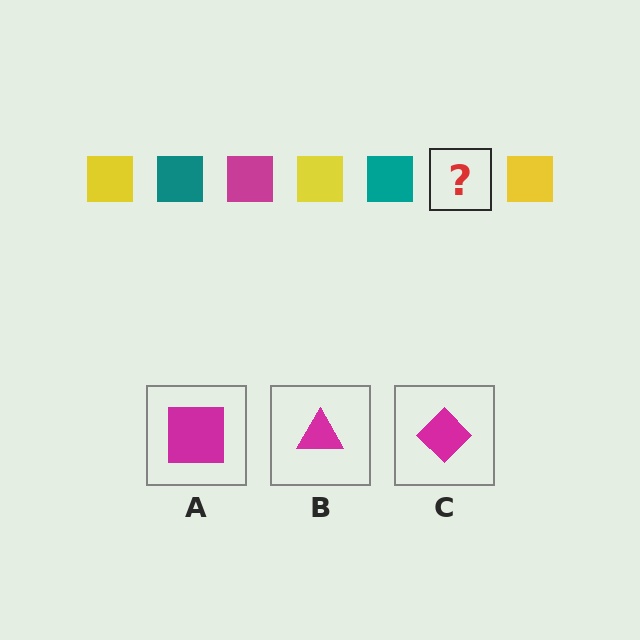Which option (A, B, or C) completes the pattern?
A.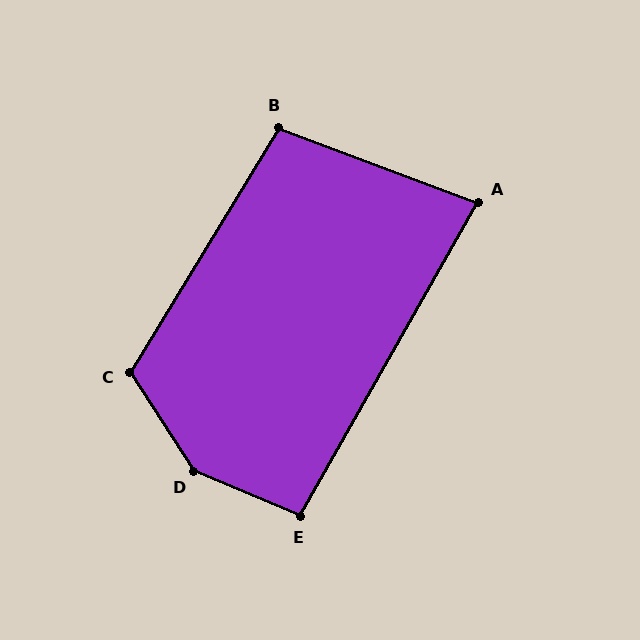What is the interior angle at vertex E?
Approximately 97 degrees (obtuse).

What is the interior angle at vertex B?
Approximately 101 degrees (obtuse).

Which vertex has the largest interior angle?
D, at approximately 145 degrees.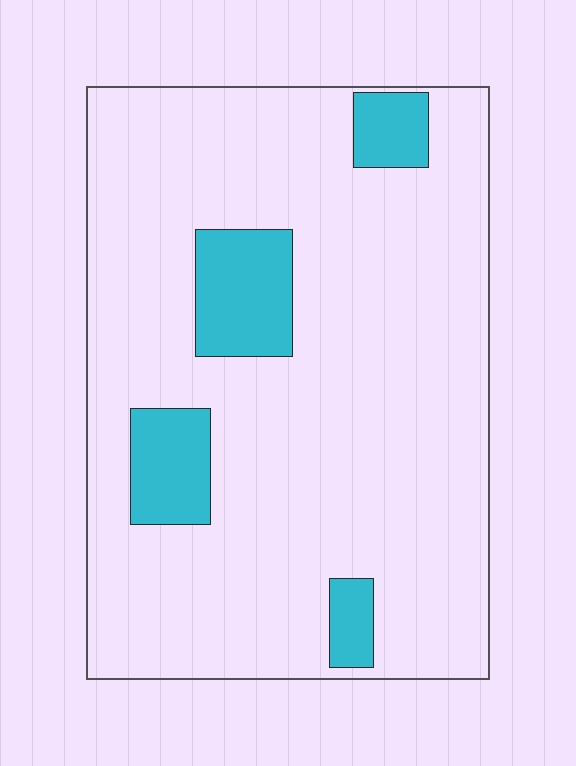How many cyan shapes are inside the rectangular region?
4.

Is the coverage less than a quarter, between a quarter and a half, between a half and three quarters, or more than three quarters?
Less than a quarter.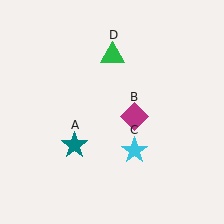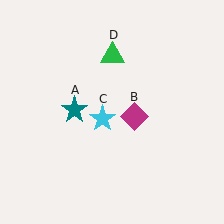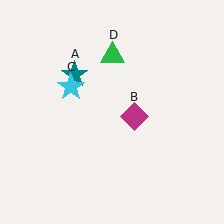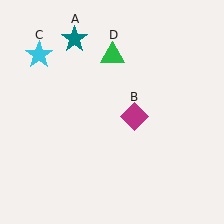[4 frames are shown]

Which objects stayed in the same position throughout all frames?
Magenta diamond (object B) and green triangle (object D) remained stationary.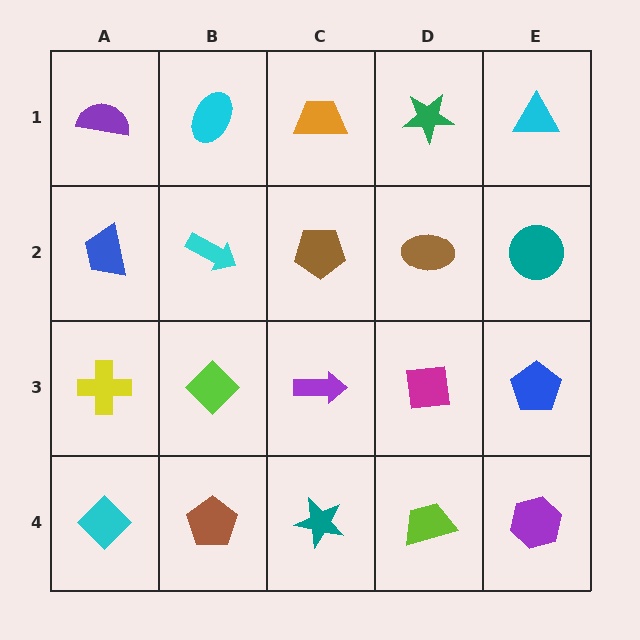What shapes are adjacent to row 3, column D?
A brown ellipse (row 2, column D), a lime trapezoid (row 4, column D), a purple arrow (row 3, column C), a blue pentagon (row 3, column E).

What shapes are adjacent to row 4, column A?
A yellow cross (row 3, column A), a brown pentagon (row 4, column B).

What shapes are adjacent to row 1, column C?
A brown pentagon (row 2, column C), a cyan ellipse (row 1, column B), a green star (row 1, column D).